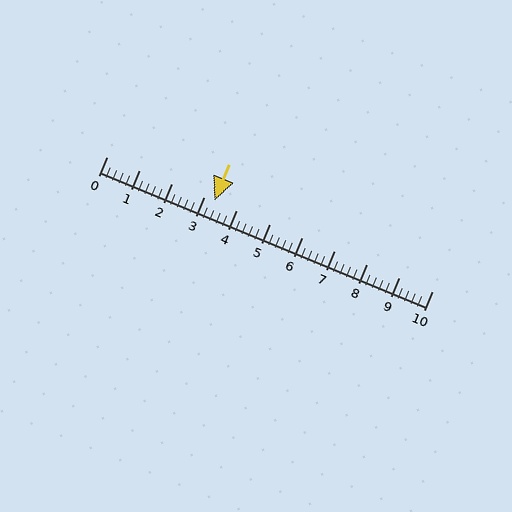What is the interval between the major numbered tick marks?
The major tick marks are spaced 1 units apart.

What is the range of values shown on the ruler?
The ruler shows values from 0 to 10.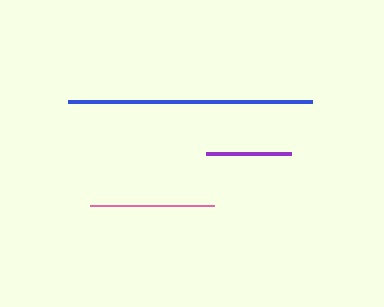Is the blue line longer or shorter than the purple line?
The blue line is longer than the purple line.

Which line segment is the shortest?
The purple line is the shortest at approximately 85 pixels.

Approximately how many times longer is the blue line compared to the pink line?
The blue line is approximately 2.0 times the length of the pink line.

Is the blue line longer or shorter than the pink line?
The blue line is longer than the pink line.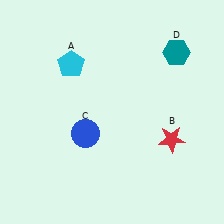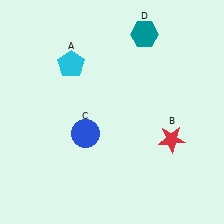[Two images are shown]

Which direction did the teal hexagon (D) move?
The teal hexagon (D) moved left.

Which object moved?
The teal hexagon (D) moved left.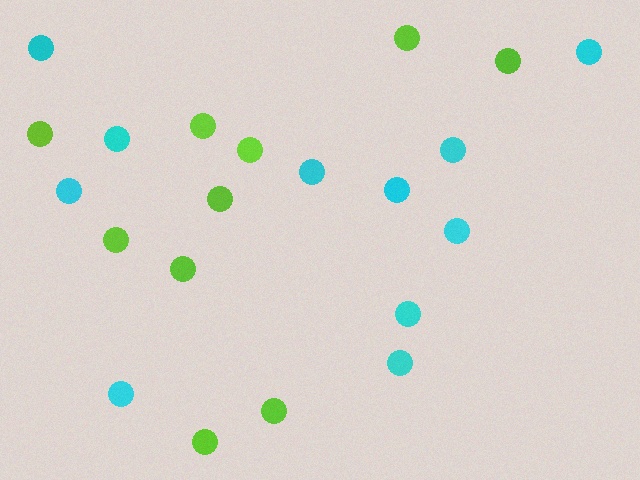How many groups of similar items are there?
There are 2 groups: one group of lime circles (10) and one group of cyan circles (11).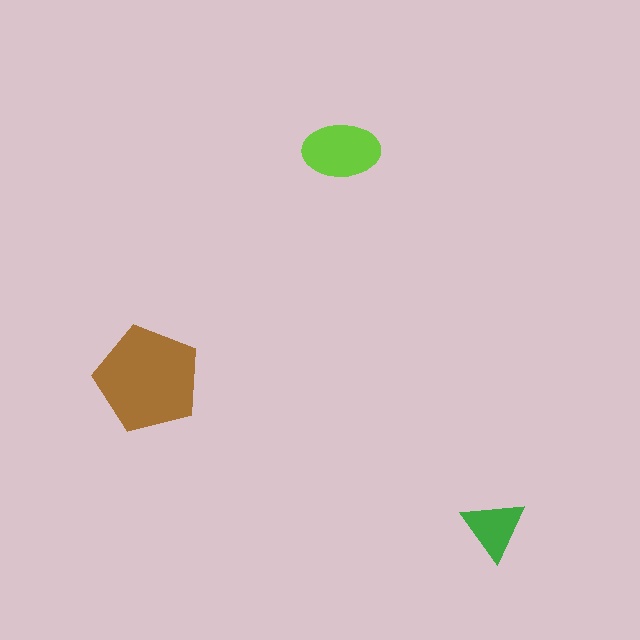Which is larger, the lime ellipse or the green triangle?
The lime ellipse.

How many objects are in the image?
There are 3 objects in the image.